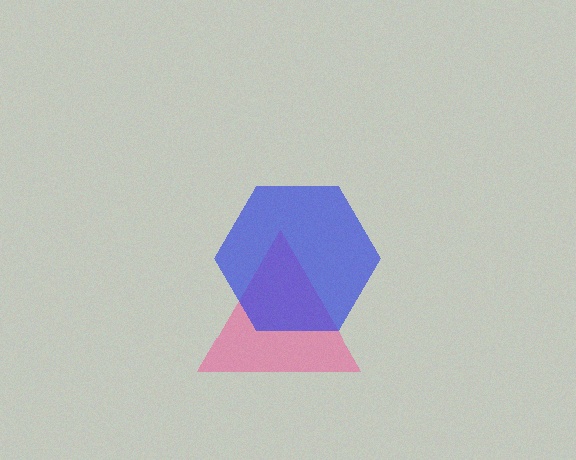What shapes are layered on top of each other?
The layered shapes are: a pink triangle, a blue hexagon.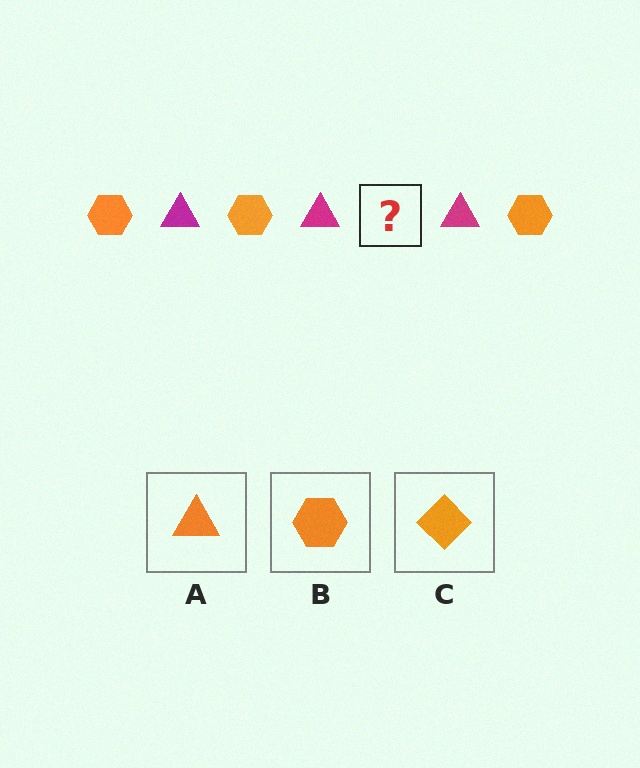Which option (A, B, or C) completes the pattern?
B.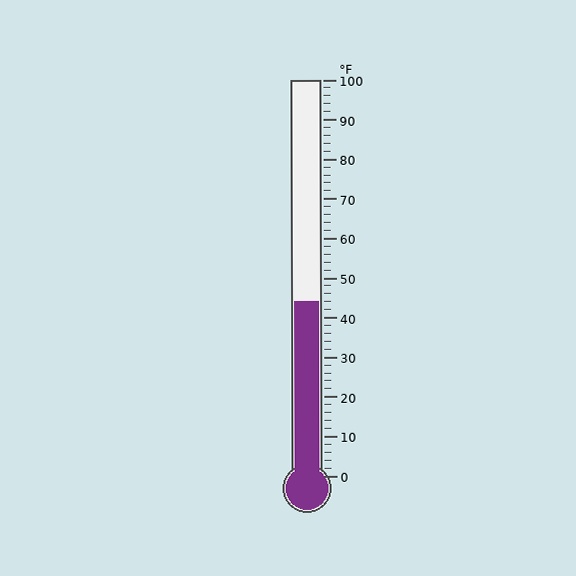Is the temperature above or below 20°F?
The temperature is above 20°F.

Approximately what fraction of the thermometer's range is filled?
The thermometer is filled to approximately 45% of its range.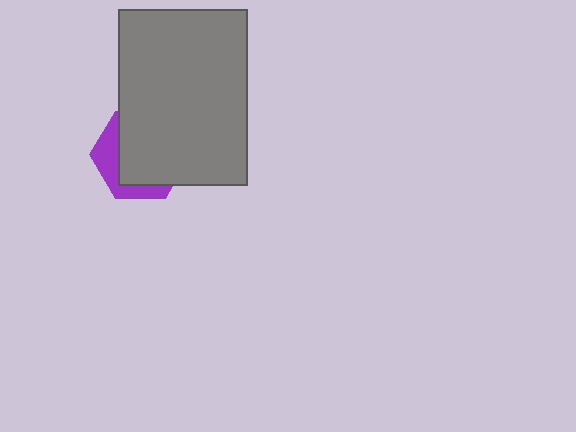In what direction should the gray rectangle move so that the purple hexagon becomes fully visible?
The gray rectangle should move toward the upper-right. That is the shortest direction to clear the overlap and leave the purple hexagon fully visible.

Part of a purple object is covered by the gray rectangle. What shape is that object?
It is a hexagon.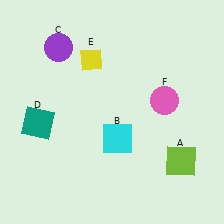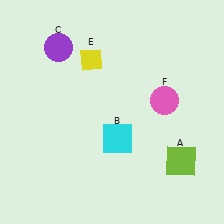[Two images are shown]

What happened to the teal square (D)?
The teal square (D) was removed in Image 2. It was in the bottom-left area of Image 1.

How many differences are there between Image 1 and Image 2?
There is 1 difference between the two images.